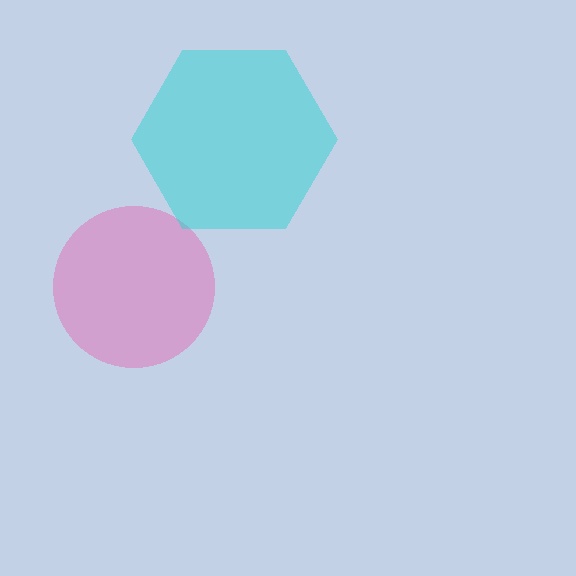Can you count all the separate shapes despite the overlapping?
Yes, there are 2 separate shapes.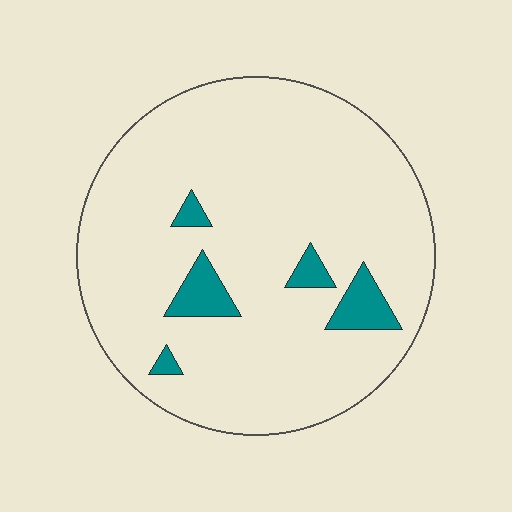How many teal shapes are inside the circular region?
5.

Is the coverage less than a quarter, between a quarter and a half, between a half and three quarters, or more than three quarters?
Less than a quarter.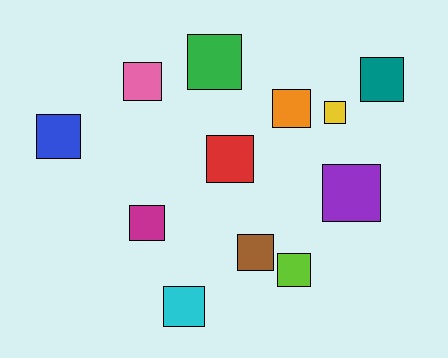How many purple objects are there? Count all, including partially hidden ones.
There is 1 purple object.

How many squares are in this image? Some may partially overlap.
There are 12 squares.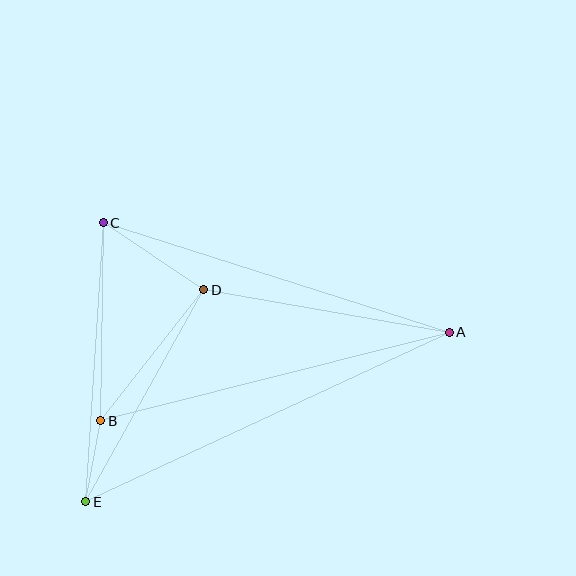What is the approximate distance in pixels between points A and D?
The distance between A and D is approximately 249 pixels.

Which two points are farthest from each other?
Points A and E are farthest from each other.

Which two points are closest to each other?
Points B and E are closest to each other.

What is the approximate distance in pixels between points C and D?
The distance between C and D is approximately 121 pixels.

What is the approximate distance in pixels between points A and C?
The distance between A and C is approximately 363 pixels.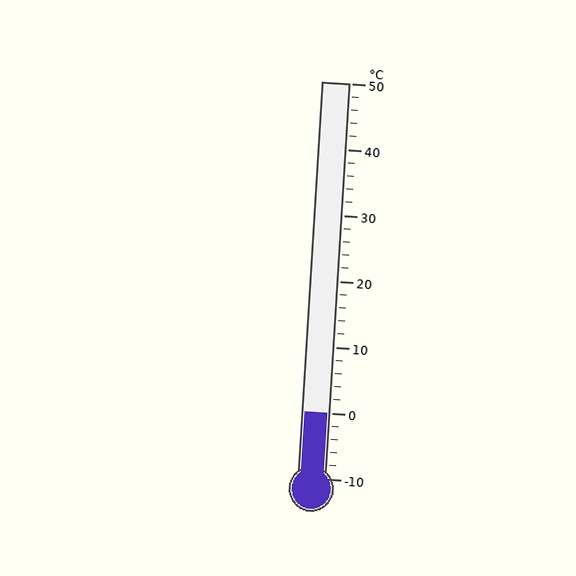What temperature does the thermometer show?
The thermometer shows approximately 0°C.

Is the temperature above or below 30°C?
The temperature is below 30°C.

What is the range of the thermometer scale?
The thermometer scale ranges from -10°C to 50°C.